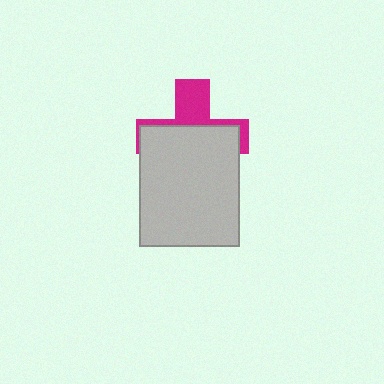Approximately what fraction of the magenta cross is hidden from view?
Roughly 63% of the magenta cross is hidden behind the light gray rectangle.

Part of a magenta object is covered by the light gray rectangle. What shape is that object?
It is a cross.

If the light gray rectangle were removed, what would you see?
You would see the complete magenta cross.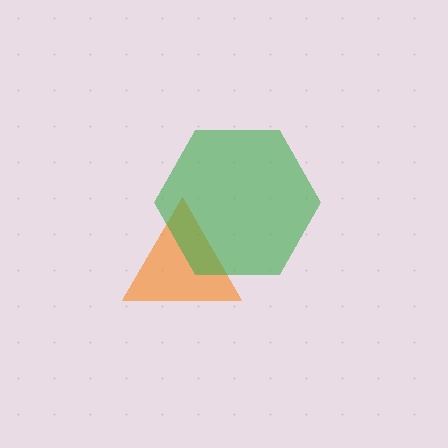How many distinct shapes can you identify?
There are 2 distinct shapes: an orange triangle, a green hexagon.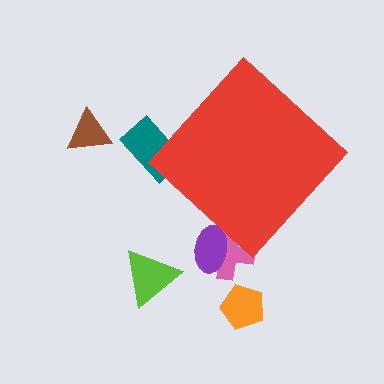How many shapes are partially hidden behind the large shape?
3 shapes are partially hidden.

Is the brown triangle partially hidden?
No, the brown triangle is fully visible.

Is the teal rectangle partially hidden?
Yes, the teal rectangle is partially hidden behind the red diamond.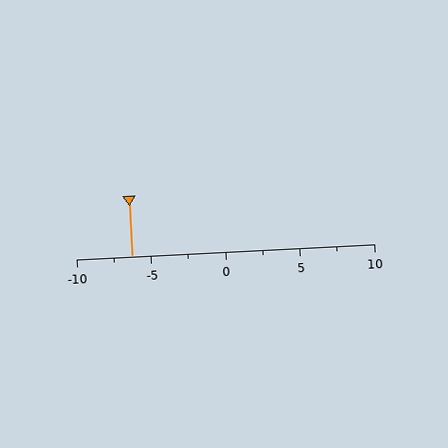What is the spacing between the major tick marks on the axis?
The major ticks are spaced 5 apart.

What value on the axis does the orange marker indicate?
The marker indicates approximately -6.2.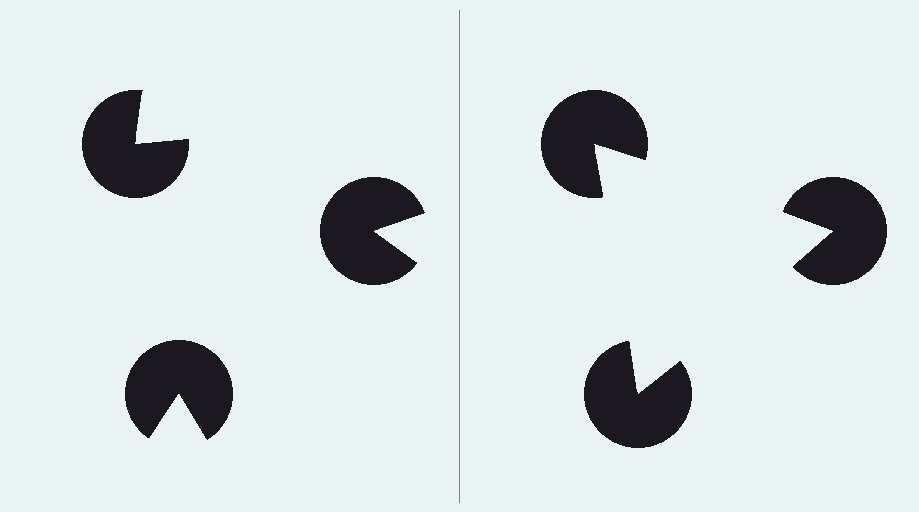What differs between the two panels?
The pac-man discs are positioned identically on both sides; only the wedge orientations differ. On the right they align to a triangle; on the left they are misaligned.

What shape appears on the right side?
An illusory triangle.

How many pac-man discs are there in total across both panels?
6 — 3 on each side.